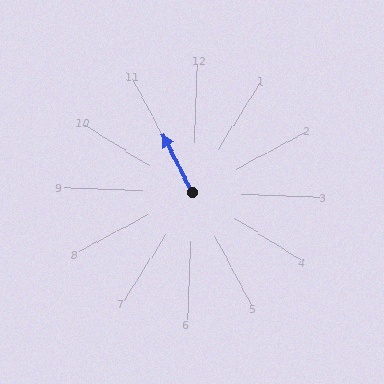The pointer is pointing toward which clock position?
Roughly 11 o'clock.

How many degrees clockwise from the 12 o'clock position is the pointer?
Approximately 331 degrees.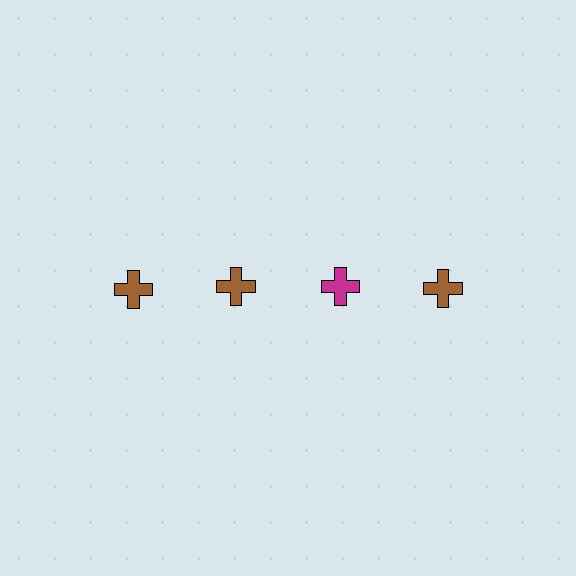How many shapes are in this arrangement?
There are 4 shapes arranged in a grid pattern.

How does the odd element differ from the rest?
It has a different color: magenta instead of brown.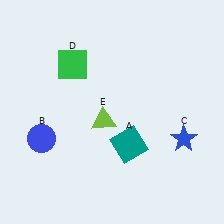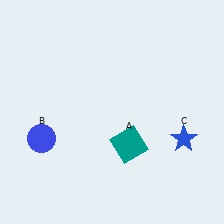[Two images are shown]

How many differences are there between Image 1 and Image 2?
There are 2 differences between the two images.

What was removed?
The lime triangle (E), the green square (D) were removed in Image 2.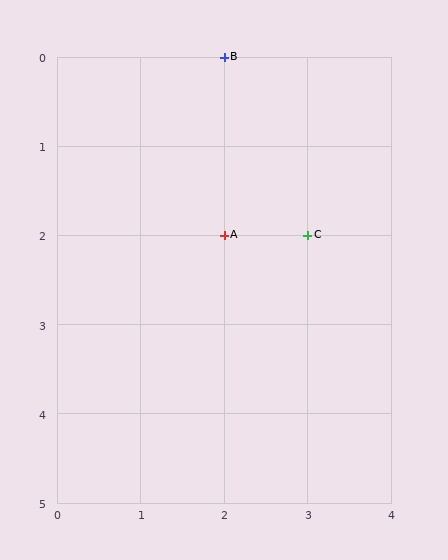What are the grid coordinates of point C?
Point C is at grid coordinates (3, 2).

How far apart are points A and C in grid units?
Points A and C are 1 column apart.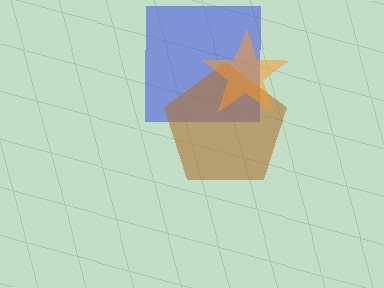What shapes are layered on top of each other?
The layered shapes are: a blue square, a brown pentagon, an orange star.